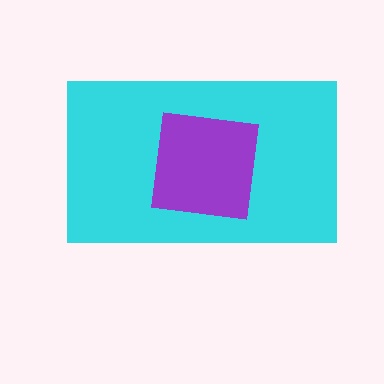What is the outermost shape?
The cyan rectangle.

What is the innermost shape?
The purple square.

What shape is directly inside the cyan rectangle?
The purple square.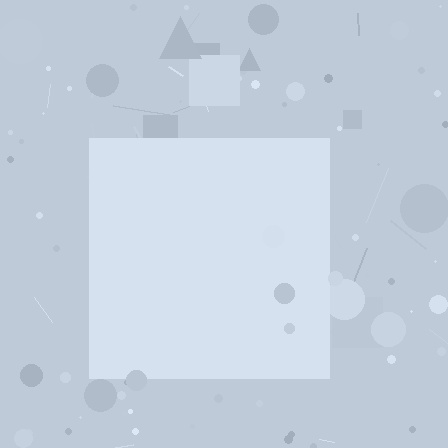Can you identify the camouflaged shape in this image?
The camouflaged shape is a square.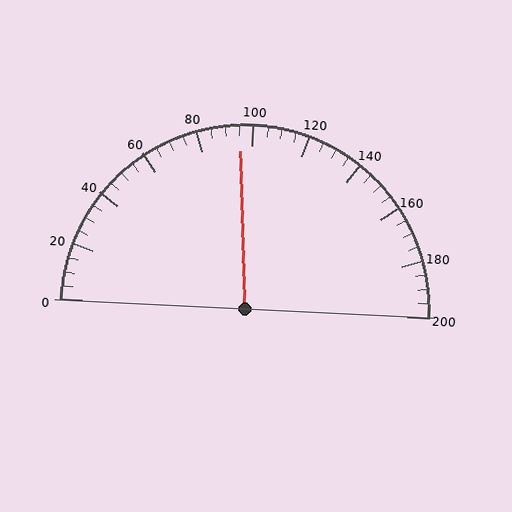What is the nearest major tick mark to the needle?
The nearest major tick mark is 100.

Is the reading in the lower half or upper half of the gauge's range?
The reading is in the lower half of the range (0 to 200).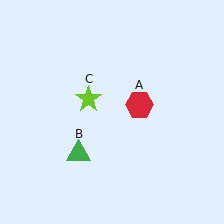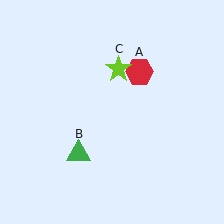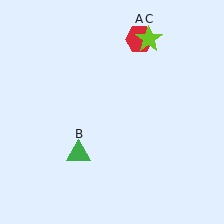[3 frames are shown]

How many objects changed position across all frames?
2 objects changed position: red hexagon (object A), lime star (object C).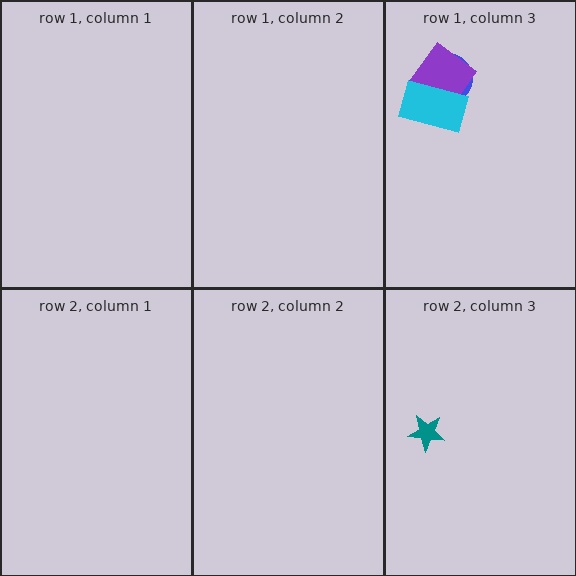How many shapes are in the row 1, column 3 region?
3.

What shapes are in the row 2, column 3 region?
The teal star.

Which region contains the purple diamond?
The row 1, column 3 region.